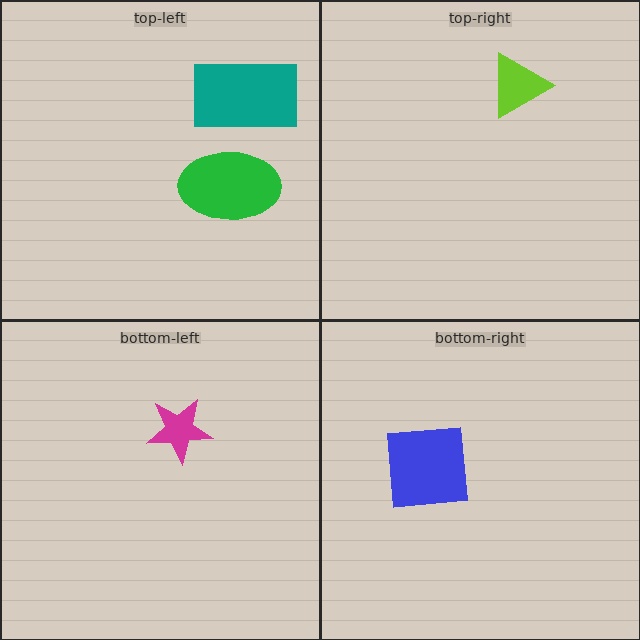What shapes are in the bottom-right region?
The blue square.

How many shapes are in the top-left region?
2.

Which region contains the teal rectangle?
The top-left region.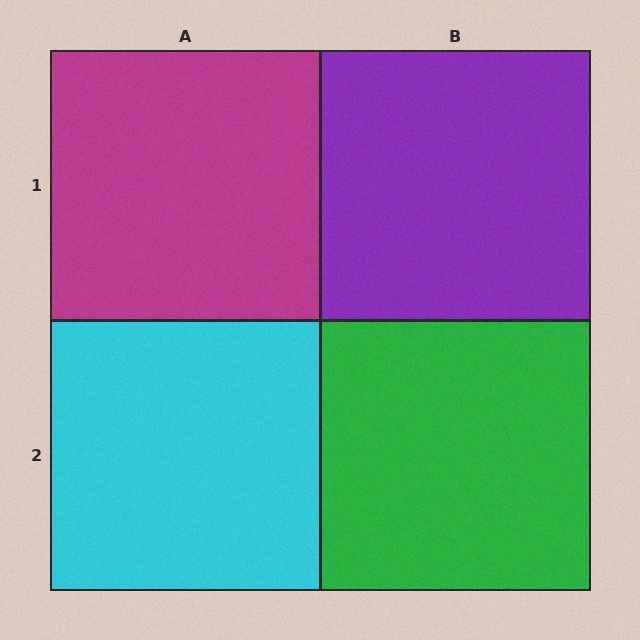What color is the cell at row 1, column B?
Purple.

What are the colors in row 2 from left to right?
Cyan, green.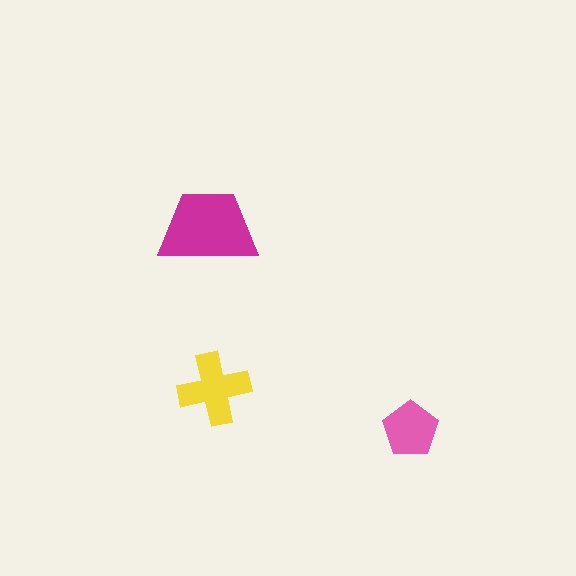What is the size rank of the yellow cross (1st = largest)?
2nd.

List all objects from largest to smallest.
The magenta trapezoid, the yellow cross, the pink pentagon.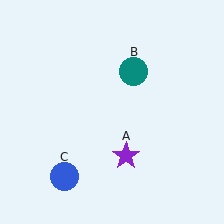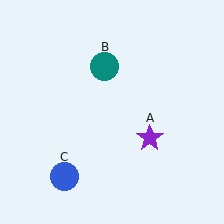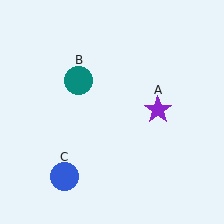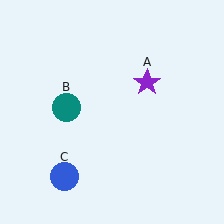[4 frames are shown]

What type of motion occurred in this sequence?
The purple star (object A), teal circle (object B) rotated counterclockwise around the center of the scene.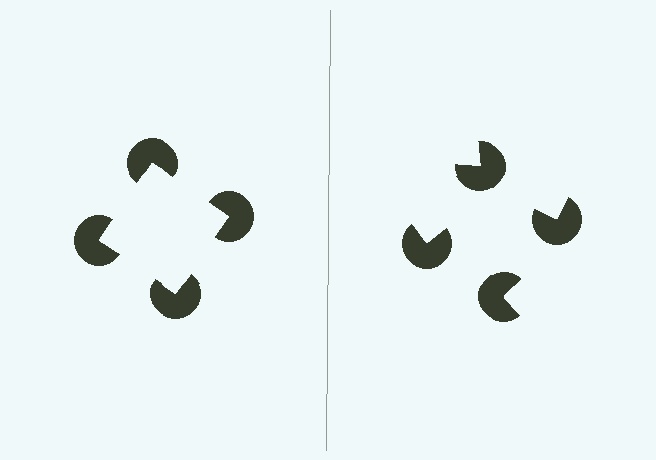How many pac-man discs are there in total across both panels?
8 — 4 on each side.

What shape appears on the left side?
An illusory square.